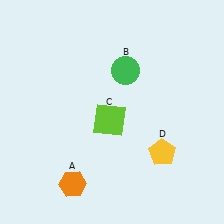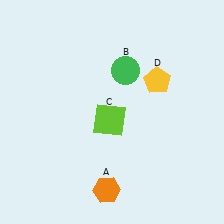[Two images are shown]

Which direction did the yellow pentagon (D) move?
The yellow pentagon (D) moved up.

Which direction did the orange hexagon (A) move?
The orange hexagon (A) moved right.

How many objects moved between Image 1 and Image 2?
2 objects moved between the two images.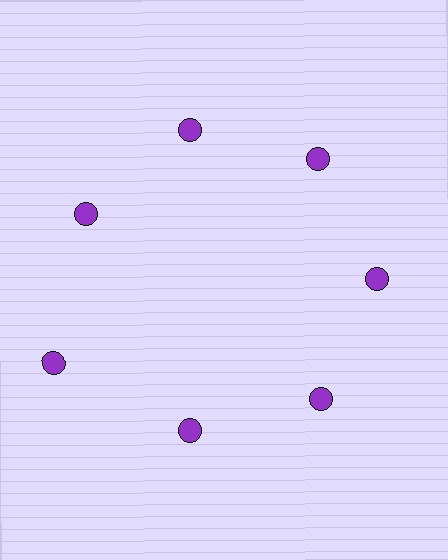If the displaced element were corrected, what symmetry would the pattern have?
It would have 7-fold rotational symmetry — the pattern would map onto itself every 51 degrees.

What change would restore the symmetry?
The symmetry would be restored by moving it inward, back onto the ring so that all 7 circles sit at equal angles and equal distance from the center.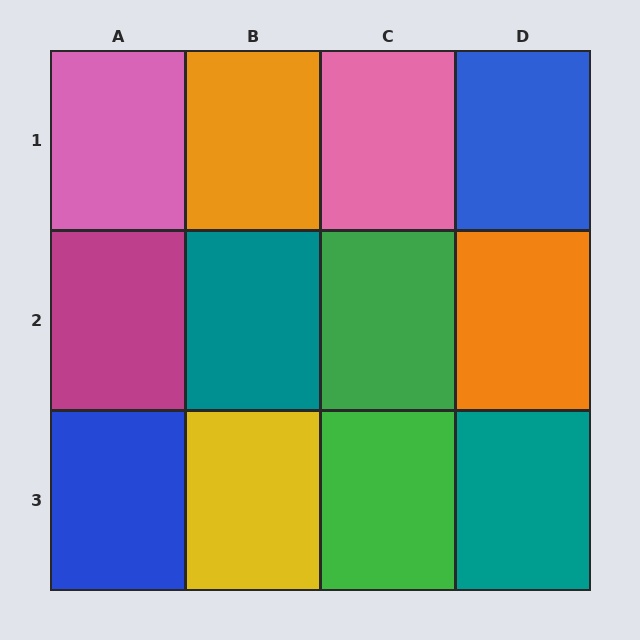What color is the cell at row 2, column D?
Orange.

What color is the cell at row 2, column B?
Teal.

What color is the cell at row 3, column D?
Teal.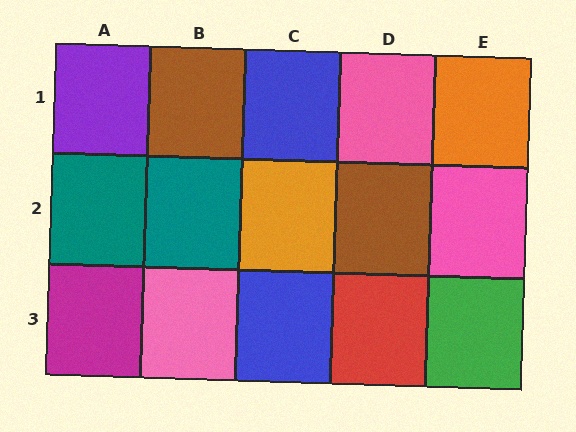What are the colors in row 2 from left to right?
Teal, teal, orange, brown, pink.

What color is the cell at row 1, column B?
Brown.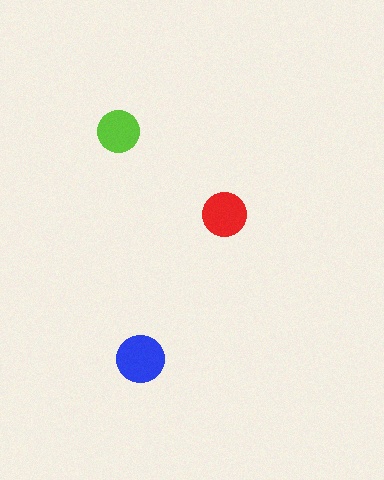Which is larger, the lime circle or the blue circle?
The blue one.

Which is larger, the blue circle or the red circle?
The blue one.